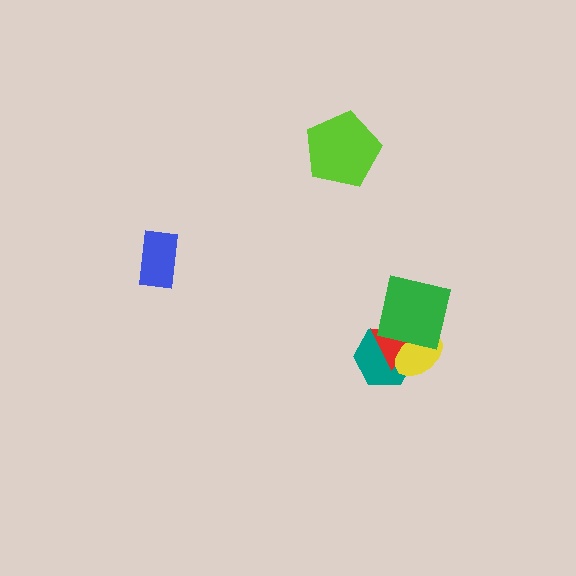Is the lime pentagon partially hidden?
No, no other shape covers it.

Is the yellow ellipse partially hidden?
Yes, it is partially covered by another shape.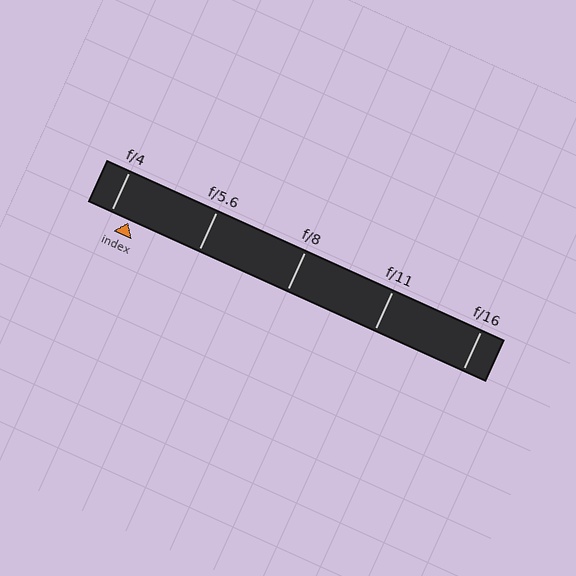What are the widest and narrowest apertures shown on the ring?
The widest aperture shown is f/4 and the narrowest is f/16.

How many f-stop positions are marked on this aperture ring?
There are 5 f-stop positions marked.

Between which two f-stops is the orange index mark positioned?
The index mark is between f/4 and f/5.6.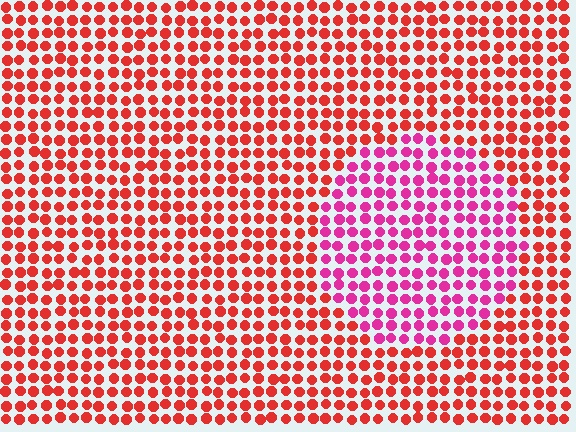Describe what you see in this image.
The image is filled with small red elements in a uniform arrangement. A circle-shaped region is visible where the elements are tinted to a slightly different hue, forming a subtle color boundary.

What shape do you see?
I see a circle.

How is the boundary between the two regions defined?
The boundary is defined purely by a slight shift in hue (about 39 degrees). Spacing, size, and orientation are identical on both sides.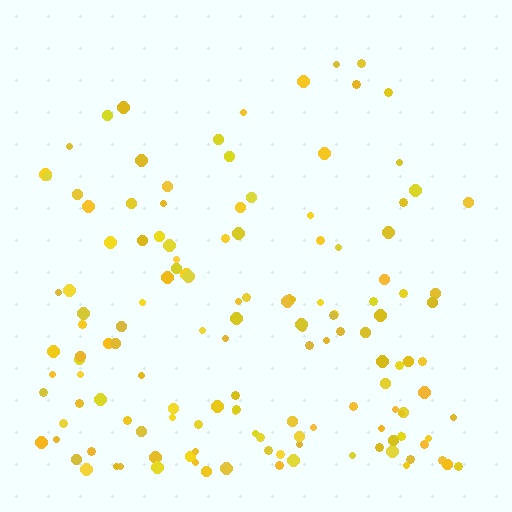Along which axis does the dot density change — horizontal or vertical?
Vertical.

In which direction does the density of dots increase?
From top to bottom, with the bottom side densest.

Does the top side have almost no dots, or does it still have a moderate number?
Still a moderate number, just noticeably fewer than the bottom.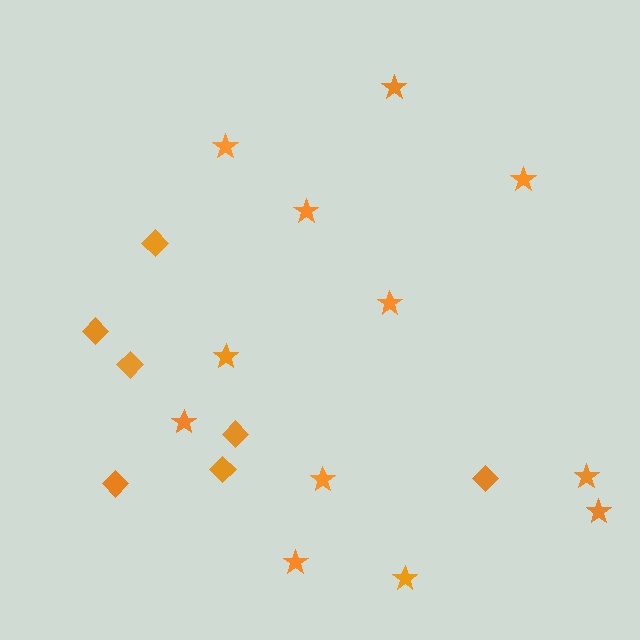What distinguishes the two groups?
There are 2 groups: one group of stars (12) and one group of diamonds (7).